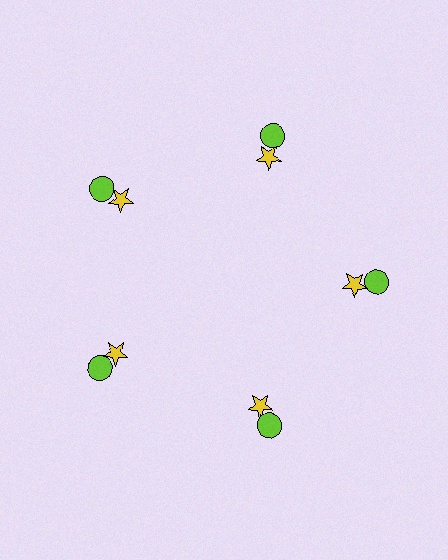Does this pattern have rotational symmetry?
Yes, this pattern has 5-fold rotational symmetry. It looks the same after rotating 72 degrees around the center.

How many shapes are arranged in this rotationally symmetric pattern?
There are 10 shapes, arranged in 5 groups of 2.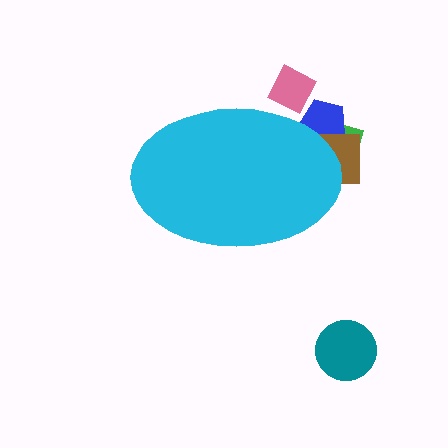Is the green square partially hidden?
Yes, the green square is partially hidden behind the cyan ellipse.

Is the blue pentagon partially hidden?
Yes, the blue pentagon is partially hidden behind the cyan ellipse.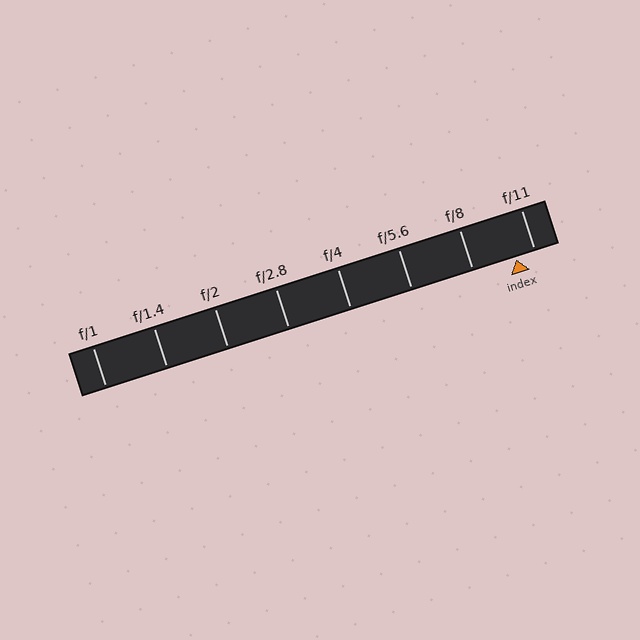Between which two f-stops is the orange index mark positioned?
The index mark is between f/8 and f/11.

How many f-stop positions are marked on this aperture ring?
There are 8 f-stop positions marked.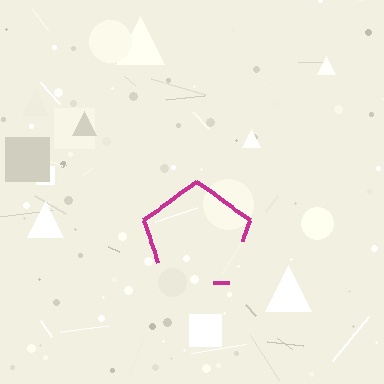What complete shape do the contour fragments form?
The contour fragments form a pentagon.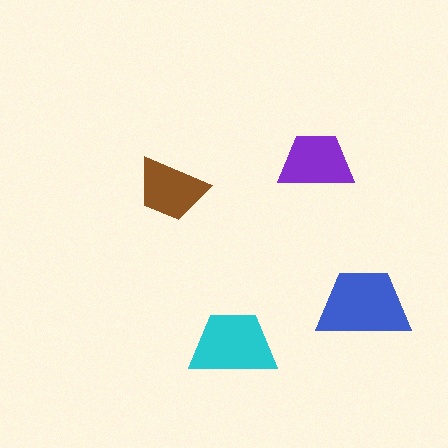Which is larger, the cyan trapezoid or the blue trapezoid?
The blue one.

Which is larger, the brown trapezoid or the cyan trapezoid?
The cyan one.